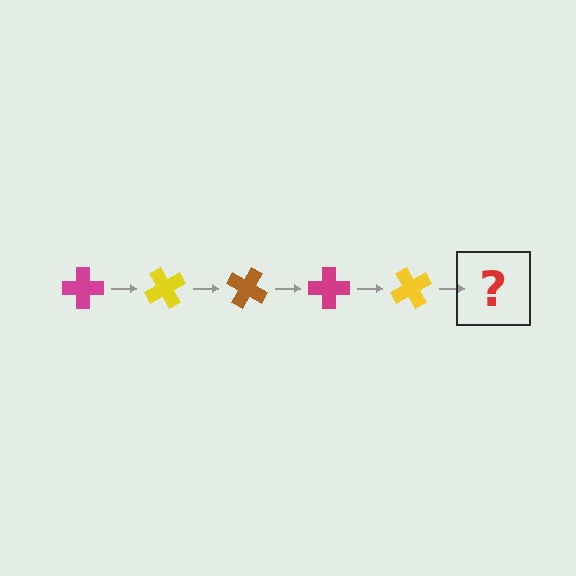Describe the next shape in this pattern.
It should be a brown cross, rotated 300 degrees from the start.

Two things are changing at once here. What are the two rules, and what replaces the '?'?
The two rules are that it rotates 60 degrees each step and the color cycles through magenta, yellow, and brown. The '?' should be a brown cross, rotated 300 degrees from the start.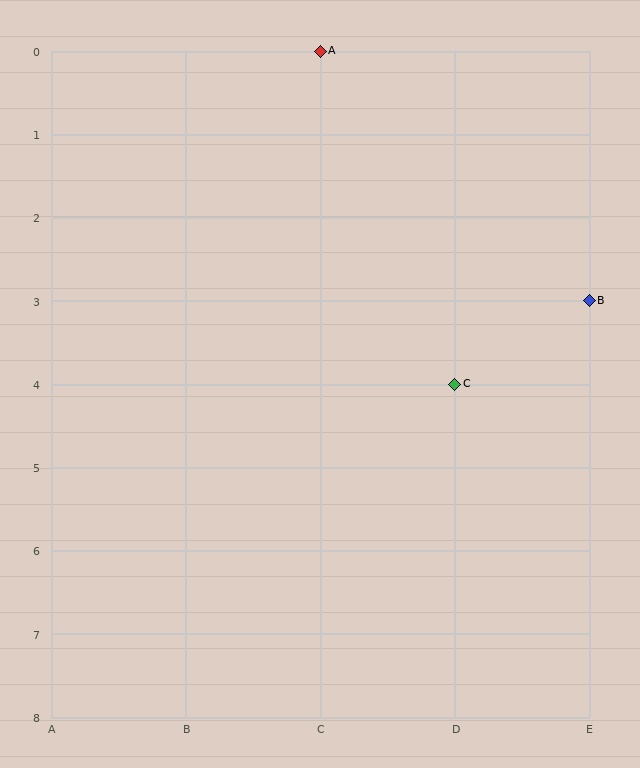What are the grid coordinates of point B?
Point B is at grid coordinates (E, 3).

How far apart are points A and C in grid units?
Points A and C are 1 column and 4 rows apart (about 4.1 grid units diagonally).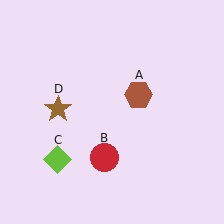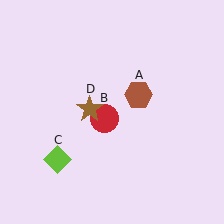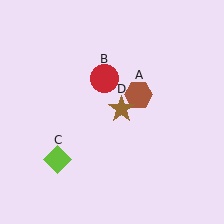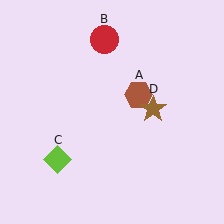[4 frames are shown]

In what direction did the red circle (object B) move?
The red circle (object B) moved up.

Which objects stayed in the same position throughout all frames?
Brown hexagon (object A) and lime diamond (object C) remained stationary.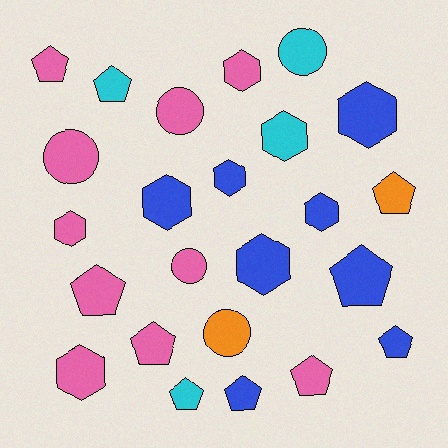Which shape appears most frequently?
Pentagon, with 10 objects.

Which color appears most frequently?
Pink, with 10 objects.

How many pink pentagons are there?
There are 4 pink pentagons.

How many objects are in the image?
There are 24 objects.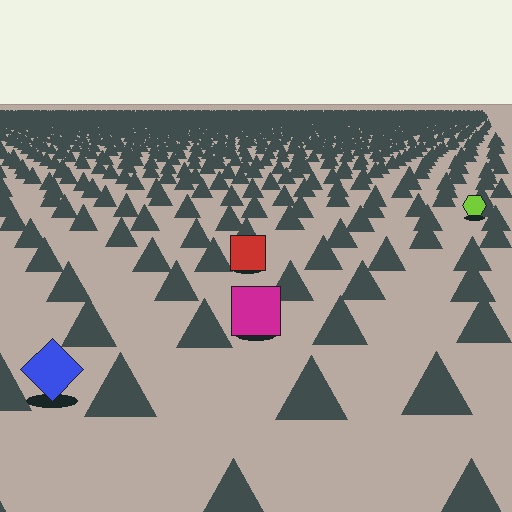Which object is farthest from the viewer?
The lime hexagon is farthest from the viewer. It appears smaller and the ground texture around it is denser.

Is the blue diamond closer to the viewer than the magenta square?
Yes. The blue diamond is closer — you can tell from the texture gradient: the ground texture is coarser near it.